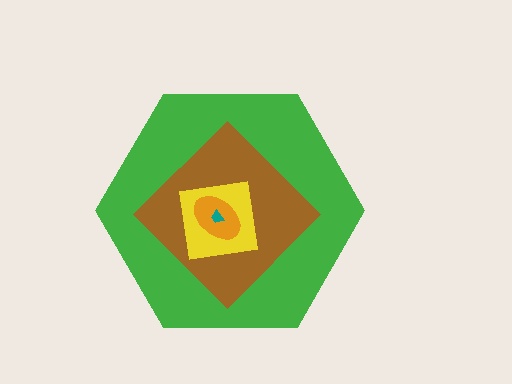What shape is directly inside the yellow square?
The orange ellipse.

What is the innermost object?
The teal trapezoid.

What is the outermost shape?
The green hexagon.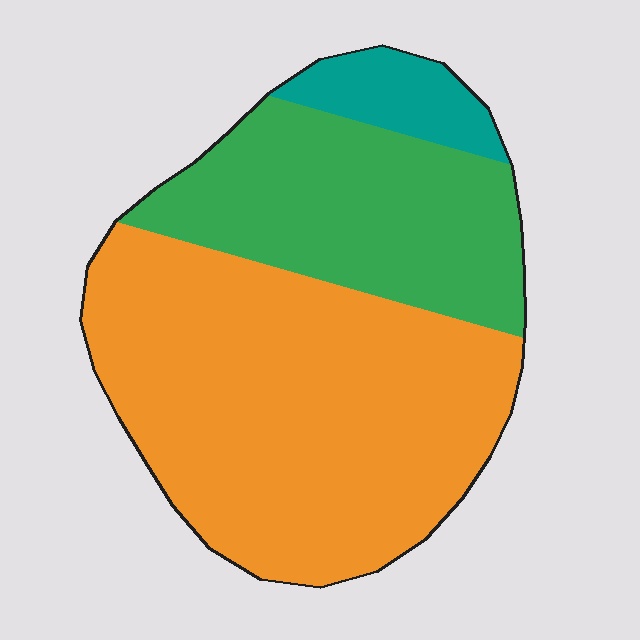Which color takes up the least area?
Teal, at roughly 10%.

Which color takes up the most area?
Orange, at roughly 60%.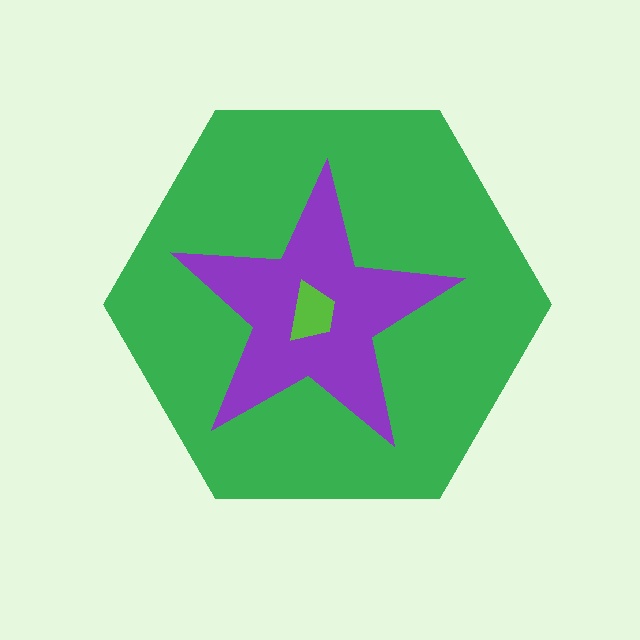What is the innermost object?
The lime trapezoid.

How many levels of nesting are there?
3.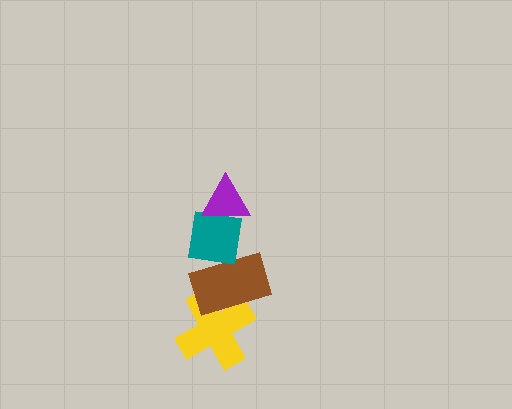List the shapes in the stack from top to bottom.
From top to bottom: the purple triangle, the teal square, the brown rectangle, the yellow cross.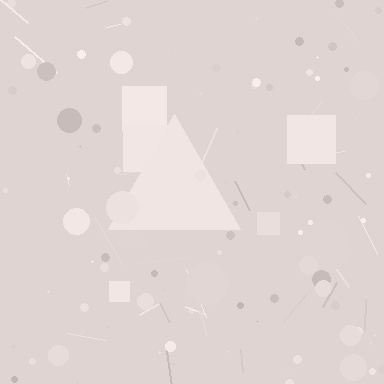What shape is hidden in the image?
A triangle is hidden in the image.